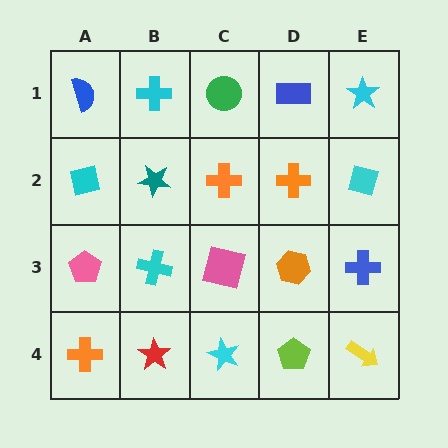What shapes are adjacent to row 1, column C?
An orange cross (row 2, column C), a cyan cross (row 1, column B), a blue rectangle (row 1, column D).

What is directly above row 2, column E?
A cyan star.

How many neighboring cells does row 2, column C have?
4.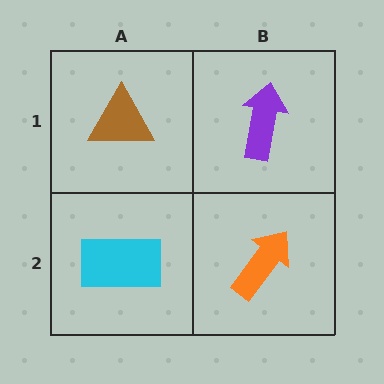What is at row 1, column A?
A brown triangle.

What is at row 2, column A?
A cyan rectangle.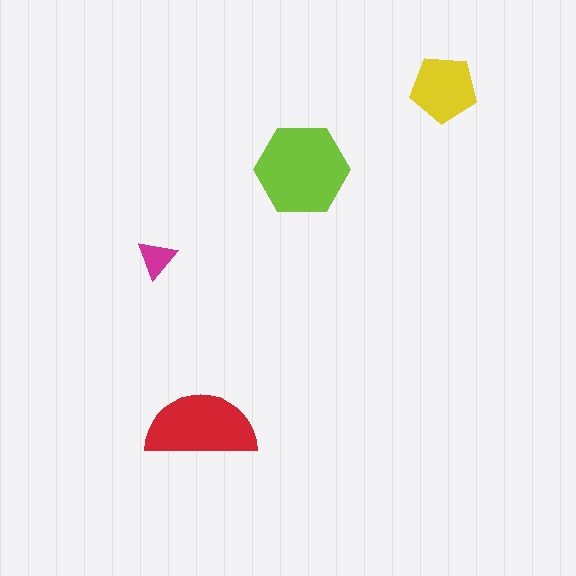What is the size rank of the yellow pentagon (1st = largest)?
3rd.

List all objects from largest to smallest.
The lime hexagon, the red semicircle, the yellow pentagon, the magenta triangle.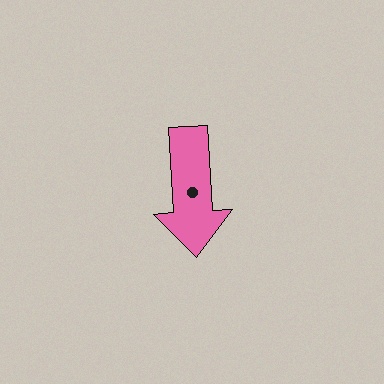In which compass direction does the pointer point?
South.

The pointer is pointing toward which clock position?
Roughly 6 o'clock.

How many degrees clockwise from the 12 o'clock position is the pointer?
Approximately 176 degrees.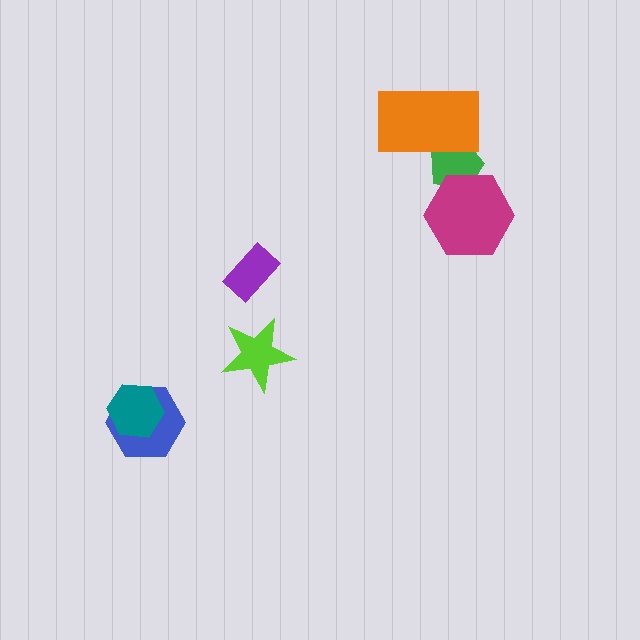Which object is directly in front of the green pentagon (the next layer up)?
The magenta hexagon is directly in front of the green pentagon.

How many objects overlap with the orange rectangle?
1 object overlaps with the orange rectangle.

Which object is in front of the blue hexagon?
The teal hexagon is in front of the blue hexagon.